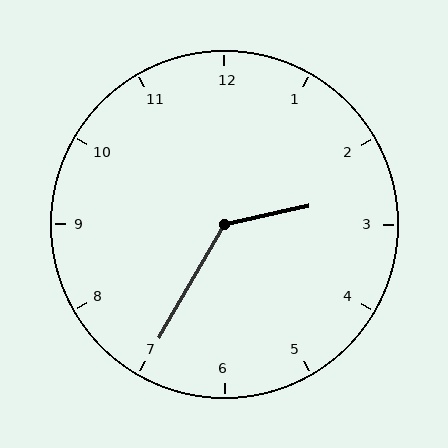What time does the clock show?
2:35.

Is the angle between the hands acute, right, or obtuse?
It is obtuse.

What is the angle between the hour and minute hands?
Approximately 132 degrees.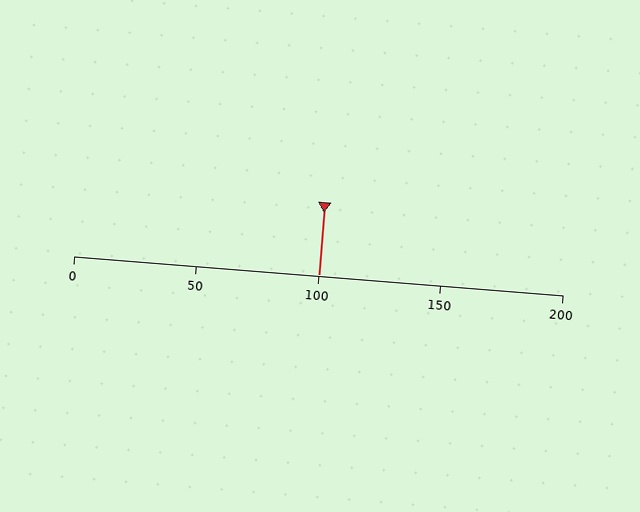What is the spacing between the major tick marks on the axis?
The major ticks are spaced 50 apart.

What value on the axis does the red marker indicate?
The marker indicates approximately 100.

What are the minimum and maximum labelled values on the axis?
The axis runs from 0 to 200.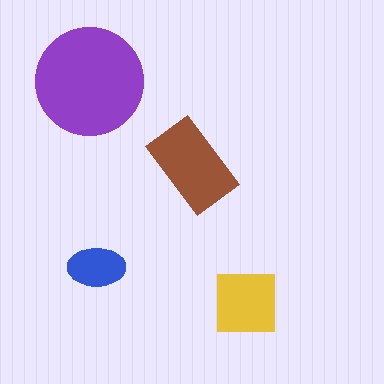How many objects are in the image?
There are 4 objects in the image.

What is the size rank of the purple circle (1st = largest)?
1st.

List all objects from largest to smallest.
The purple circle, the brown rectangle, the yellow square, the blue ellipse.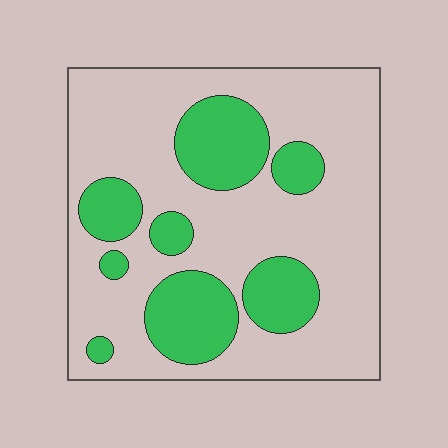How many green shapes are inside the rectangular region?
8.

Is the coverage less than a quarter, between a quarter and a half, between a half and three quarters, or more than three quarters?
Between a quarter and a half.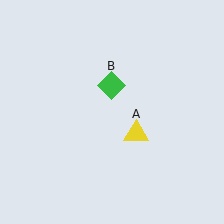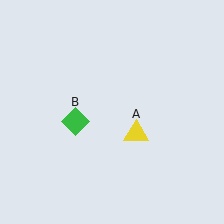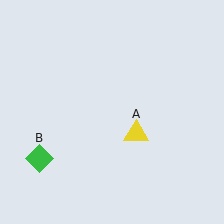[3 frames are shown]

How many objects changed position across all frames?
1 object changed position: green diamond (object B).